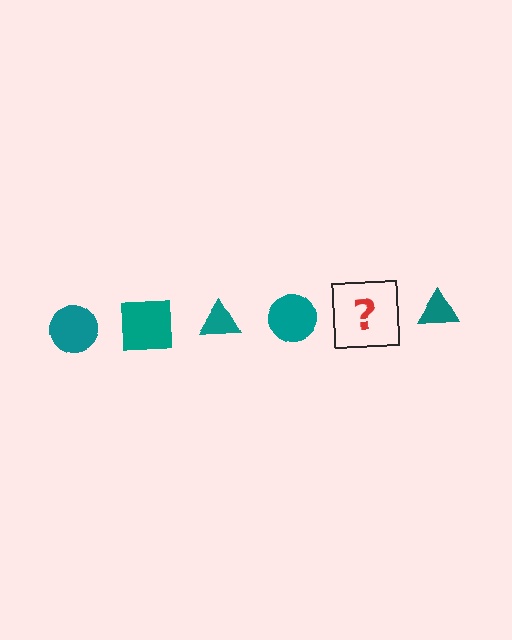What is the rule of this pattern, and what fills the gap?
The rule is that the pattern cycles through circle, square, triangle shapes in teal. The gap should be filled with a teal square.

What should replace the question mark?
The question mark should be replaced with a teal square.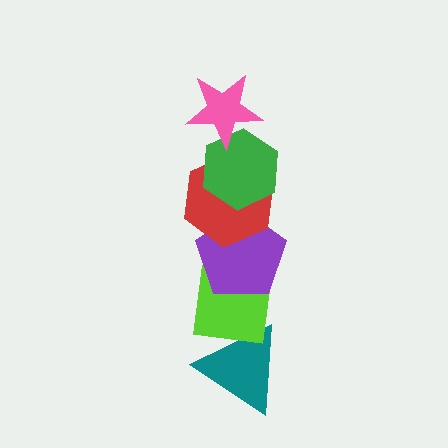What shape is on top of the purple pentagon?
The red hexagon is on top of the purple pentagon.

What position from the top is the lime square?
The lime square is 5th from the top.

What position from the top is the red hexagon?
The red hexagon is 3rd from the top.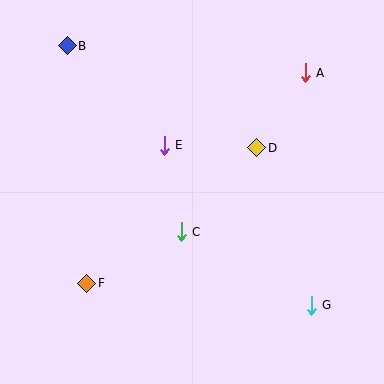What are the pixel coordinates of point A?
Point A is at (305, 73).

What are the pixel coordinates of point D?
Point D is at (257, 148).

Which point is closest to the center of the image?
Point C at (181, 232) is closest to the center.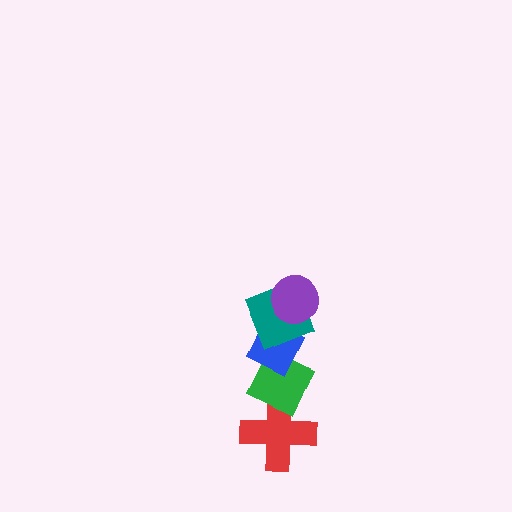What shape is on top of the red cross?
The green diamond is on top of the red cross.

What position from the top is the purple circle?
The purple circle is 1st from the top.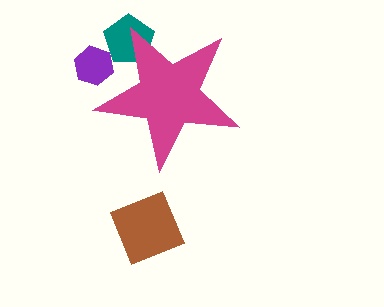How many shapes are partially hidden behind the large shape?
2 shapes are partially hidden.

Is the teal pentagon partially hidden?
Yes, the teal pentagon is partially hidden behind the magenta star.